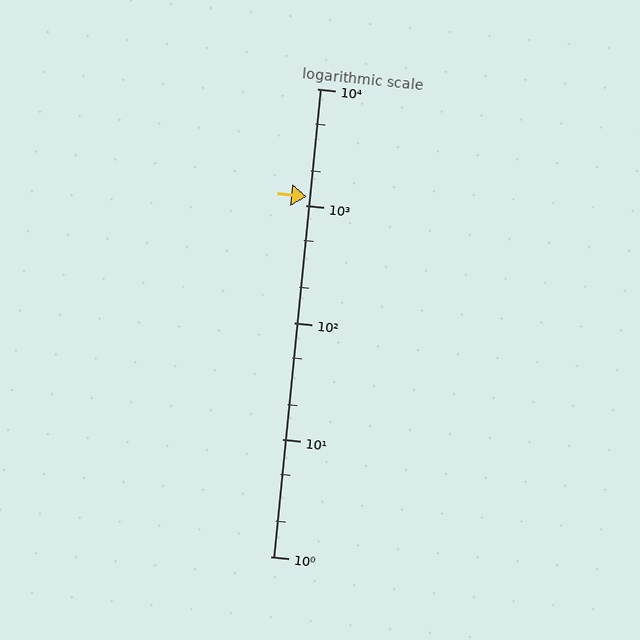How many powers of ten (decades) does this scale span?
The scale spans 4 decades, from 1 to 10000.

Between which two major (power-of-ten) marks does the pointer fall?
The pointer is between 1000 and 10000.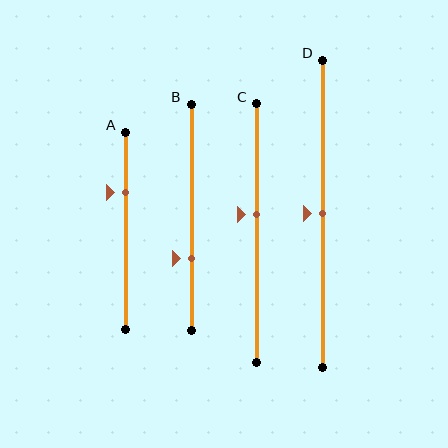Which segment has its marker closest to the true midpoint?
Segment D has its marker closest to the true midpoint.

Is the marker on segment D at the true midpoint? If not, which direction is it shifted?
Yes, the marker on segment D is at the true midpoint.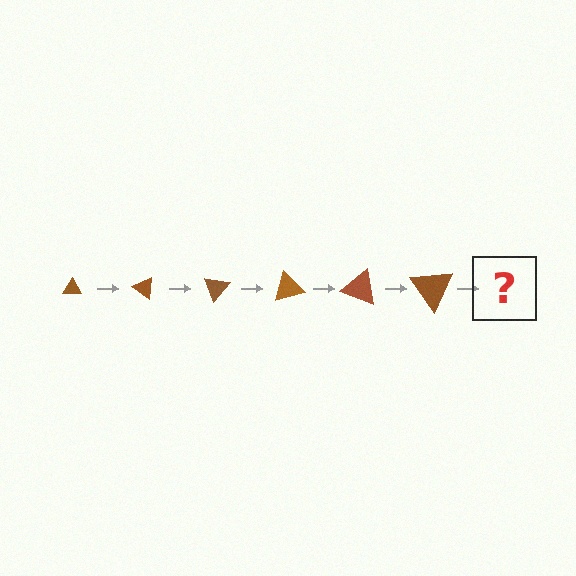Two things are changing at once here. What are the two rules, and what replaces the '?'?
The two rules are that the triangle grows larger each step and it rotates 35 degrees each step. The '?' should be a triangle, larger than the previous one and rotated 210 degrees from the start.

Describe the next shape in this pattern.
It should be a triangle, larger than the previous one and rotated 210 degrees from the start.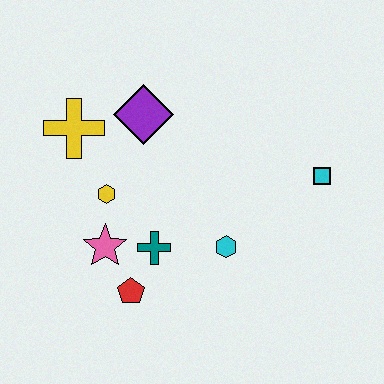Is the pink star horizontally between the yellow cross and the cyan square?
Yes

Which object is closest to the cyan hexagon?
The teal cross is closest to the cyan hexagon.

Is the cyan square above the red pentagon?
Yes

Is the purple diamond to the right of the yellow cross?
Yes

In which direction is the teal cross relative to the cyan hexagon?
The teal cross is to the left of the cyan hexagon.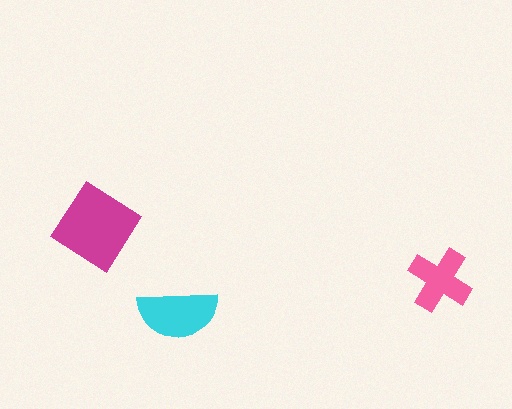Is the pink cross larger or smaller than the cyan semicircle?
Smaller.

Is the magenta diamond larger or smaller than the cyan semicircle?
Larger.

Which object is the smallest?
The pink cross.